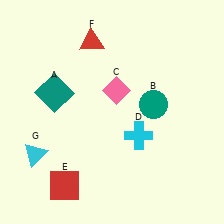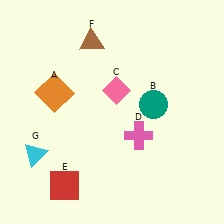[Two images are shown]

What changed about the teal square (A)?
In Image 1, A is teal. In Image 2, it changed to orange.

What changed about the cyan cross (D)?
In Image 1, D is cyan. In Image 2, it changed to pink.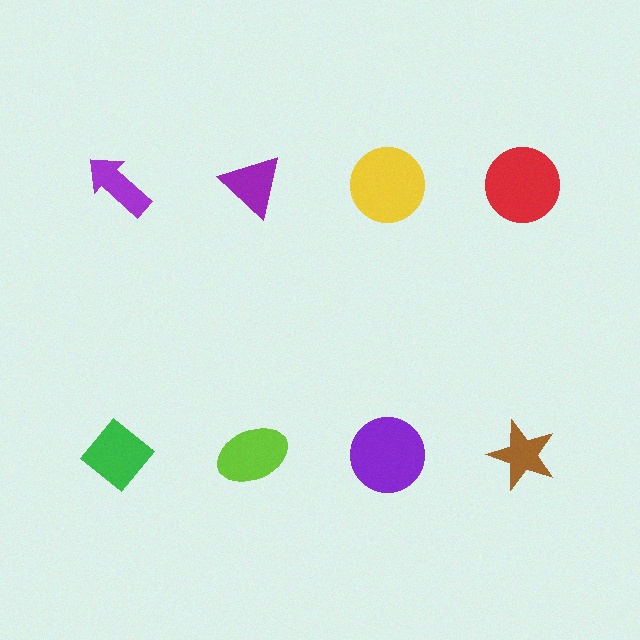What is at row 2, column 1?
A green diamond.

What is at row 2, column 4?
A brown star.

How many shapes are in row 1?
4 shapes.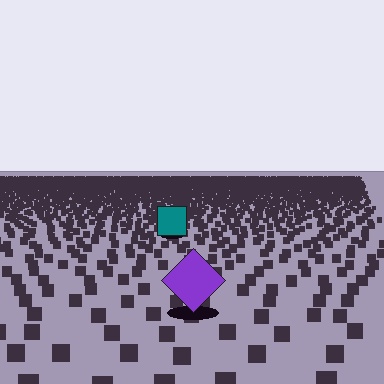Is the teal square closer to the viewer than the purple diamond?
No. The purple diamond is closer — you can tell from the texture gradient: the ground texture is coarser near it.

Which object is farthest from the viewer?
The teal square is farthest from the viewer. It appears smaller and the ground texture around it is denser.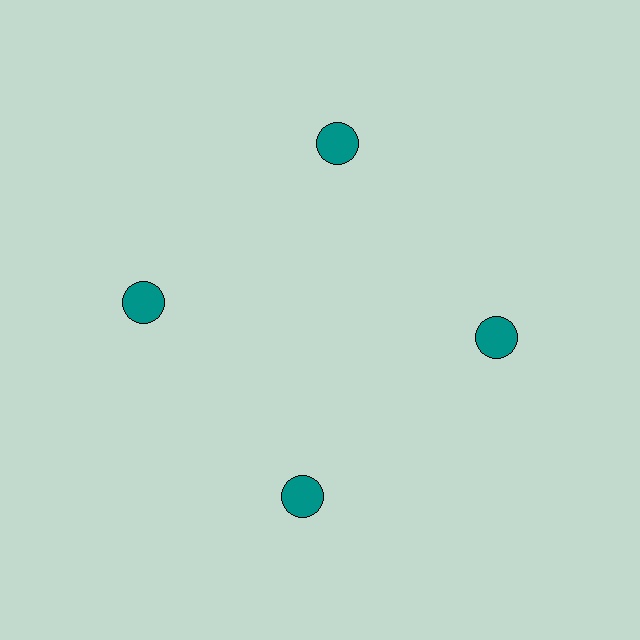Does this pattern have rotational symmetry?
Yes, this pattern has 4-fold rotational symmetry. It looks the same after rotating 90 degrees around the center.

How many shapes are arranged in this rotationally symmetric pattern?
There are 4 shapes, arranged in 4 groups of 1.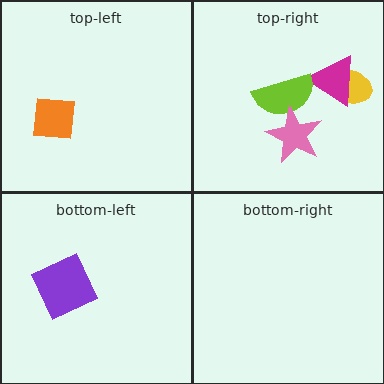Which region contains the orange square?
The top-left region.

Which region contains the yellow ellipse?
The top-right region.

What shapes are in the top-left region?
The orange square.